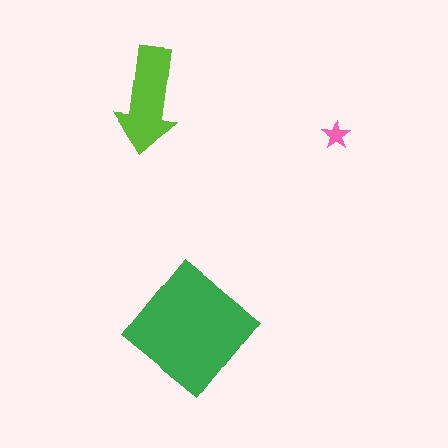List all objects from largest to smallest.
The green diamond, the lime arrow, the pink star.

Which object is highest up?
The lime arrow is topmost.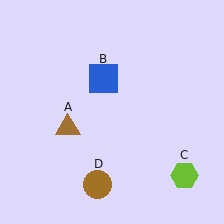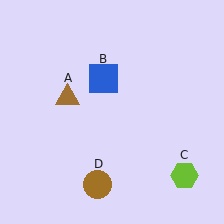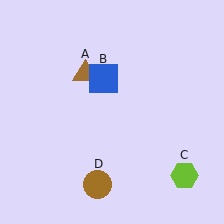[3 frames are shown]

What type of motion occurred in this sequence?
The brown triangle (object A) rotated clockwise around the center of the scene.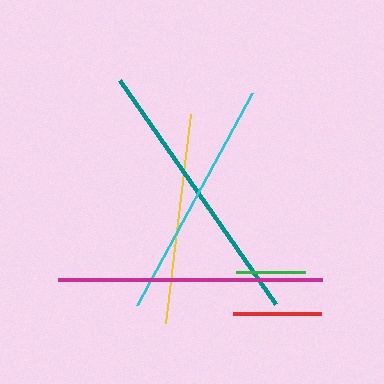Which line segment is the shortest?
The green line is the shortest at approximately 69 pixels.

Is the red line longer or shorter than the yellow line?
The yellow line is longer than the red line.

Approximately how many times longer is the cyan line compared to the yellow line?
The cyan line is approximately 1.2 times the length of the yellow line.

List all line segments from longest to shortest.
From longest to shortest: teal, magenta, cyan, yellow, red, green.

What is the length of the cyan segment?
The cyan segment is approximately 242 pixels long.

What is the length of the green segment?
The green segment is approximately 69 pixels long.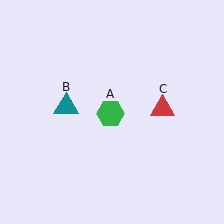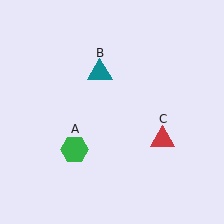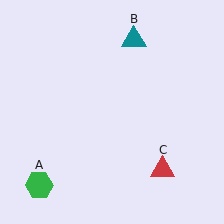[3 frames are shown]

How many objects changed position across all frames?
3 objects changed position: green hexagon (object A), teal triangle (object B), red triangle (object C).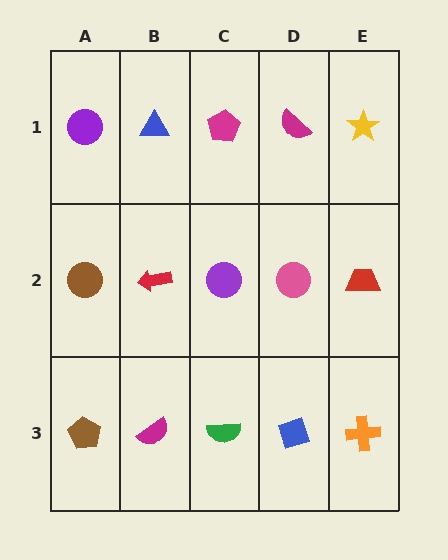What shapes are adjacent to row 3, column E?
A red trapezoid (row 2, column E), a blue diamond (row 3, column D).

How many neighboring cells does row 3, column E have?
2.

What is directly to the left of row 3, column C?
A magenta semicircle.